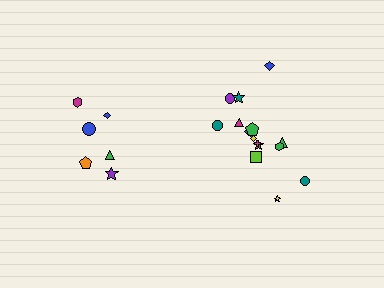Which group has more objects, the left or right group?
The right group.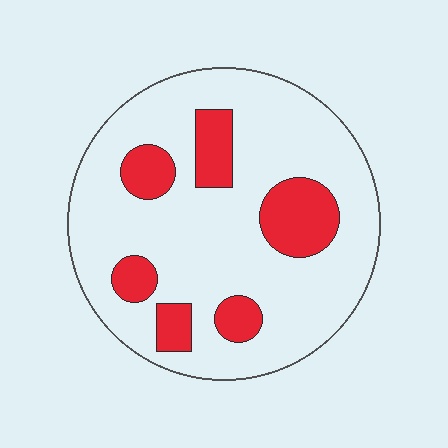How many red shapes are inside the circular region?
6.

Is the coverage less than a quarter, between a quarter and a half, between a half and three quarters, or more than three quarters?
Less than a quarter.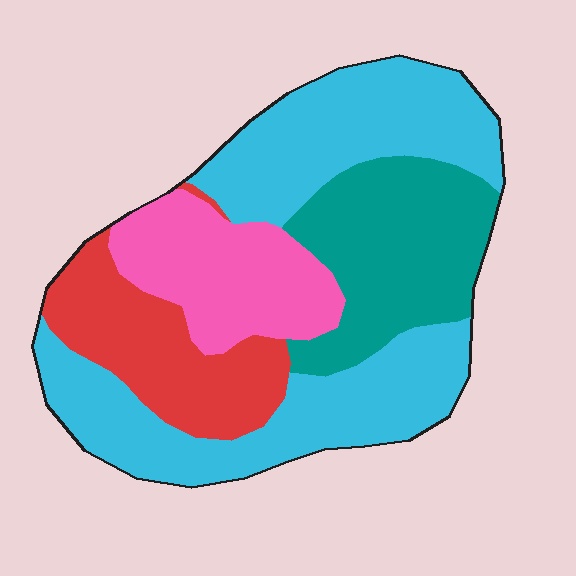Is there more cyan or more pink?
Cyan.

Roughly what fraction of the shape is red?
Red covers about 15% of the shape.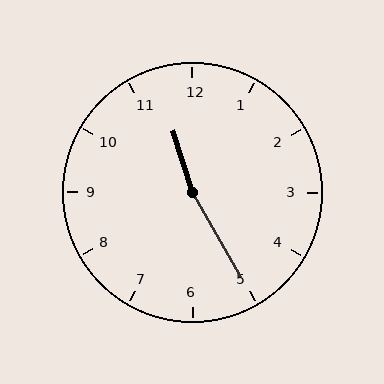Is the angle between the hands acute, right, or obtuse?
It is obtuse.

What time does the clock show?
11:25.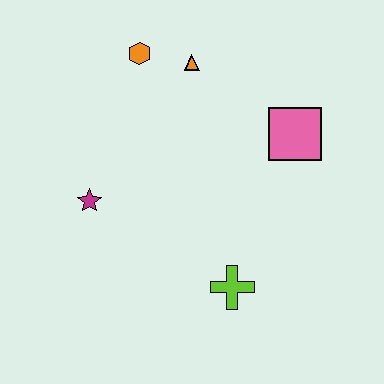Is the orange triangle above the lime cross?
Yes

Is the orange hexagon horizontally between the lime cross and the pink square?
No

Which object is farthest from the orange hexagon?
The lime cross is farthest from the orange hexagon.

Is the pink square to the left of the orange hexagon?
No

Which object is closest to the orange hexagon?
The orange triangle is closest to the orange hexagon.